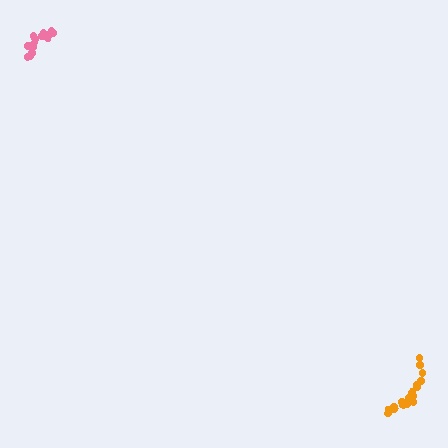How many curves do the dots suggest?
There are 2 distinct paths.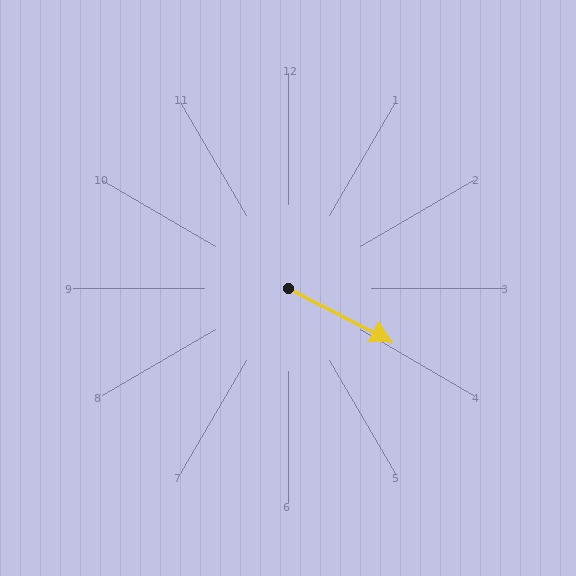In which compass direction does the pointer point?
Southeast.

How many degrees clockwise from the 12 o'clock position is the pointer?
Approximately 117 degrees.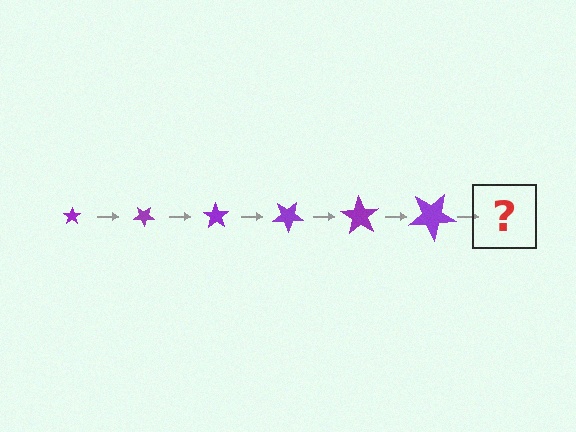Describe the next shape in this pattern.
It should be a star, larger than the previous one and rotated 210 degrees from the start.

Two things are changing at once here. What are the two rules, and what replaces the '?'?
The two rules are that the star grows larger each step and it rotates 35 degrees each step. The '?' should be a star, larger than the previous one and rotated 210 degrees from the start.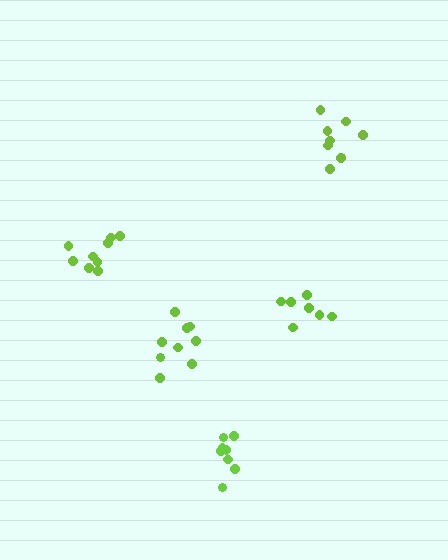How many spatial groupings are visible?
There are 5 spatial groupings.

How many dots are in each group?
Group 1: 7 dots, Group 2: 9 dots, Group 3: 9 dots, Group 4: 8 dots, Group 5: 9 dots (42 total).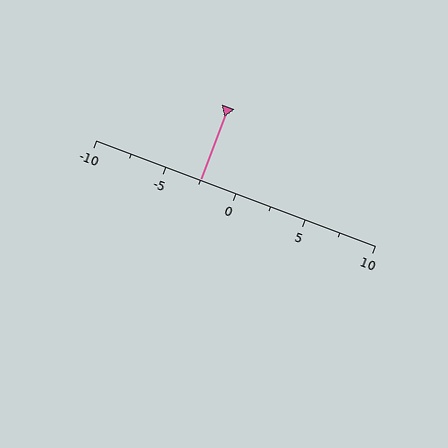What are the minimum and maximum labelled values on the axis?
The axis runs from -10 to 10.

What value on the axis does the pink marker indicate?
The marker indicates approximately -2.5.